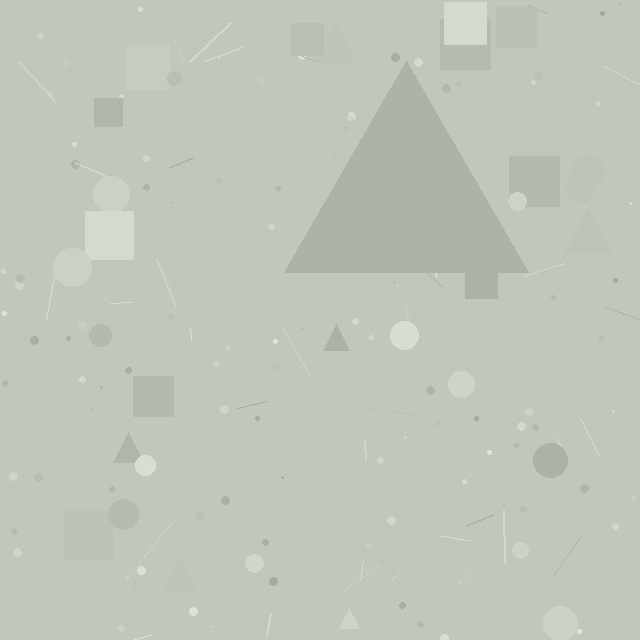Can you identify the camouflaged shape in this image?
The camouflaged shape is a triangle.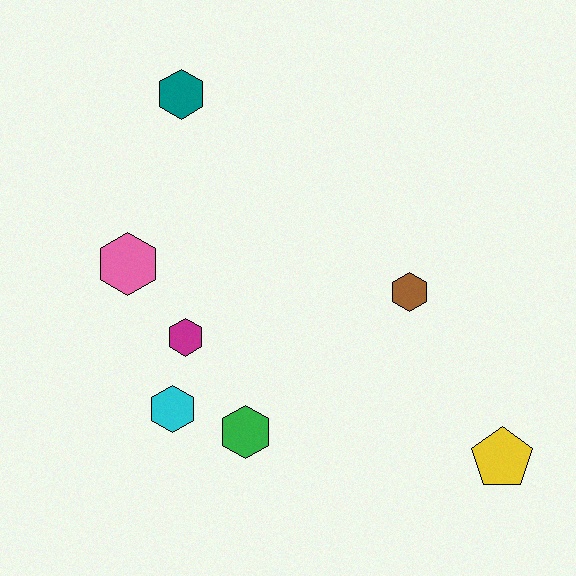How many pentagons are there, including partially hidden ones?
There is 1 pentagon.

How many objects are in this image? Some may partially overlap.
There are 7 objects.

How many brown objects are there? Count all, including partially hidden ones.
There is 1 brown object.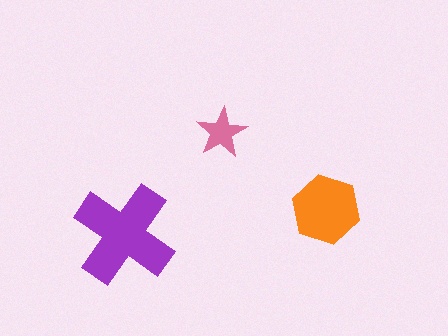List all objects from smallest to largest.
The pink star, the orange hexagon, the purple cross.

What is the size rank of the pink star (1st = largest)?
3rd.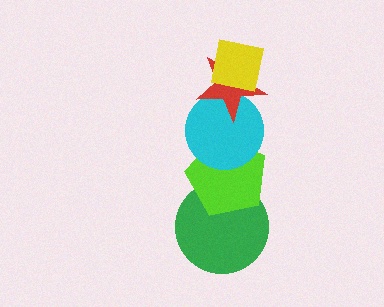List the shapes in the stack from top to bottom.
From top to bottom: the yellow square, the red star, the cyan circle, the lime pentagon, the green circle.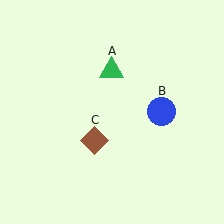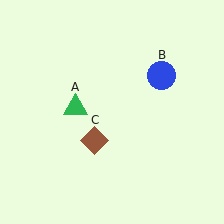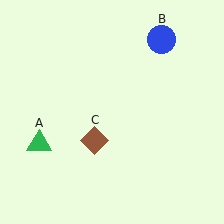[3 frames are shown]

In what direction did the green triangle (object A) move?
The green triangle (object A) moved down and to the left.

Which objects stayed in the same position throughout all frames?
Brown diamond (object C) remained stationary.